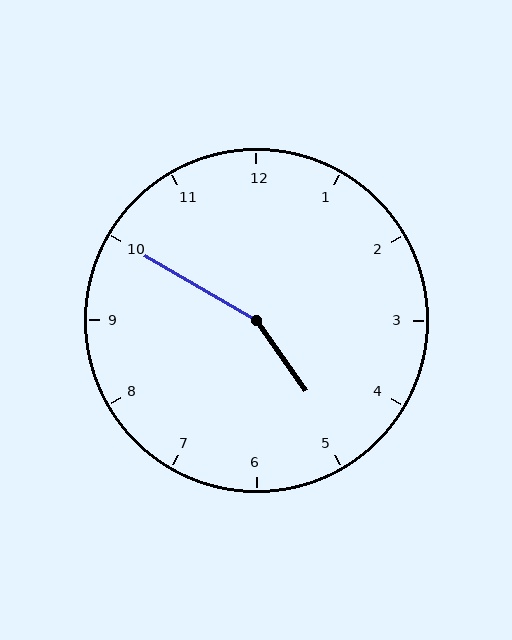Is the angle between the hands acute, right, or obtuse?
It is obtuse.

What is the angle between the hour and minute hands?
Approximately 155 degrees.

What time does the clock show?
4:50.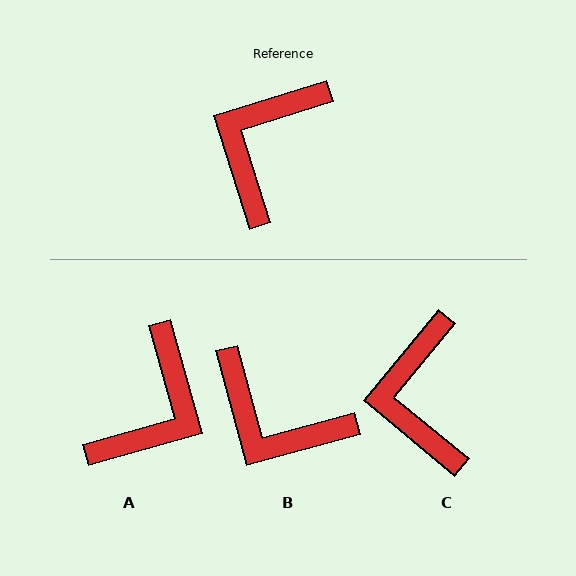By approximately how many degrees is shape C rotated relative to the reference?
Approximately 33 degrees counter-clockwise.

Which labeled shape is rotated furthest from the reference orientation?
A, about 178 degrees away.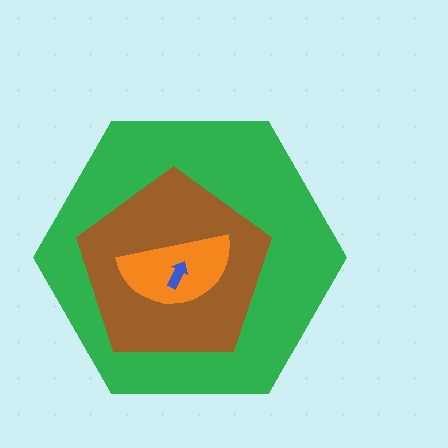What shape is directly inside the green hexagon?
The brown pentagon.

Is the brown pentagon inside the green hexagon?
Yes.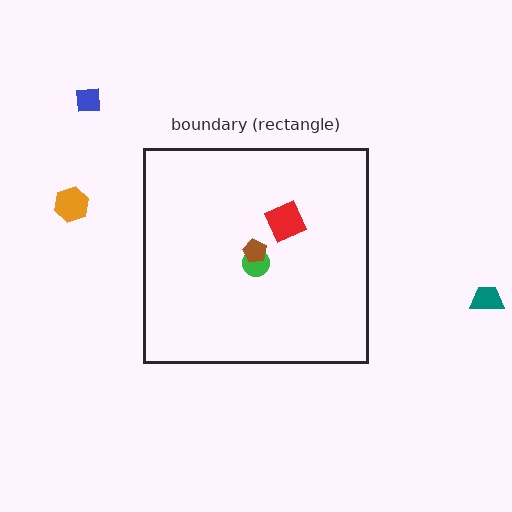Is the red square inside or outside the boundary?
Inside.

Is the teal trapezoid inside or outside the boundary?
Outside.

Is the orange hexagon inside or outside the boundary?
Outside.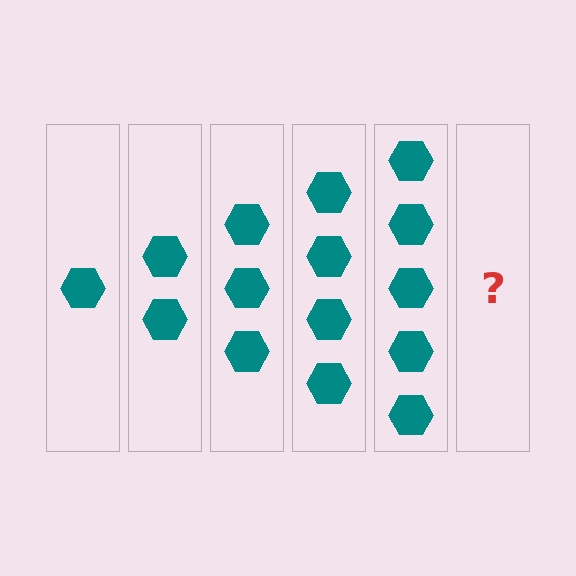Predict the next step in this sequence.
The next step is 6 hexagons.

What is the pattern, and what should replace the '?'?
The pattern is that each step adds one more hexagon. The '?' should be 6 hexagons.